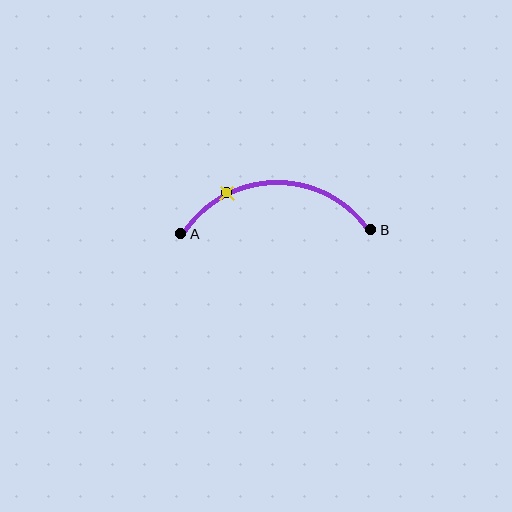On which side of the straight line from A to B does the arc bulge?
The arc bulges above the straight line connecting A and B.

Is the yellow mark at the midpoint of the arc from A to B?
No. The yellow mark lies on the arc but is closer to endpoint A. The arc midpoint would be at the point on the curve equidistant along the arc from both A and B.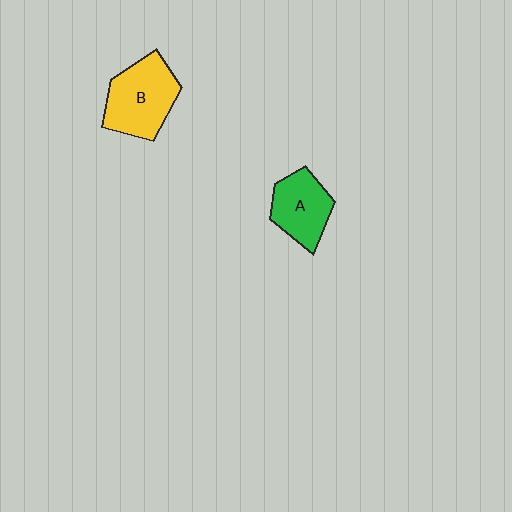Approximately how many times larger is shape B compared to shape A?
Approximately 1.3 times.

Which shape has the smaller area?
Shape A (green).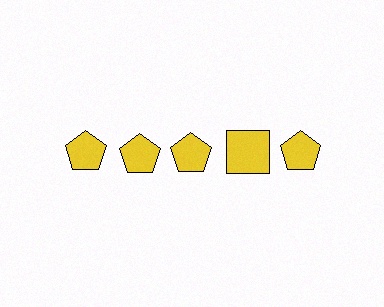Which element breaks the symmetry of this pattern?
The yellow square in the top row, second from right column breaks the symmetry. All other shapes are yellow pentagons.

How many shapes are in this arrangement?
There are 5 shapes arranged in a grid pattern.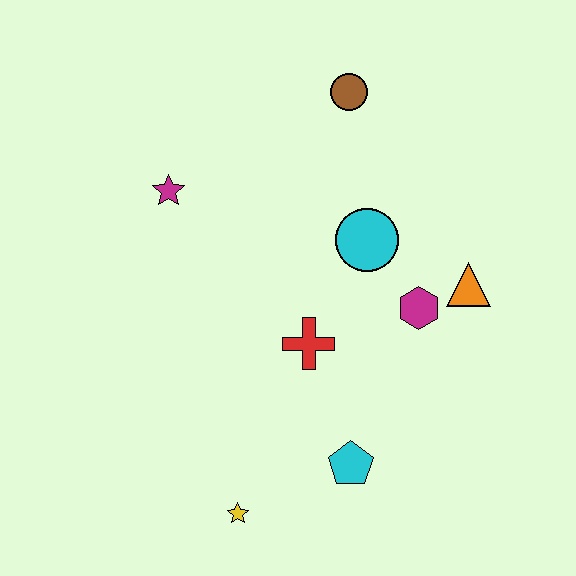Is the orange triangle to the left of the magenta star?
No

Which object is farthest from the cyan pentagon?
The brown circle is farthest from the cyan pentagon.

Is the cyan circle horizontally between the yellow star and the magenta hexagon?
Yes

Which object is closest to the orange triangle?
The magenta hexagon is closest to the orange triangle.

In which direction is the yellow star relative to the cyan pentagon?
The yellow star is to the left of the cyan pentagon.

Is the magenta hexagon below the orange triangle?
Yes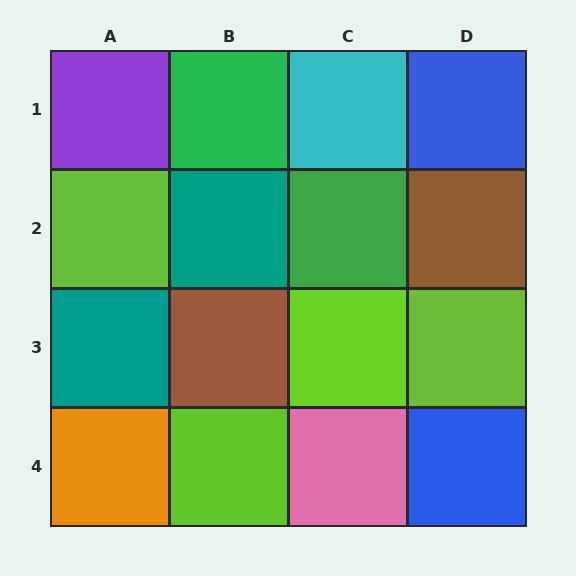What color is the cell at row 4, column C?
Pink.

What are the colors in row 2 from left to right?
Lime, teal, green, brown.